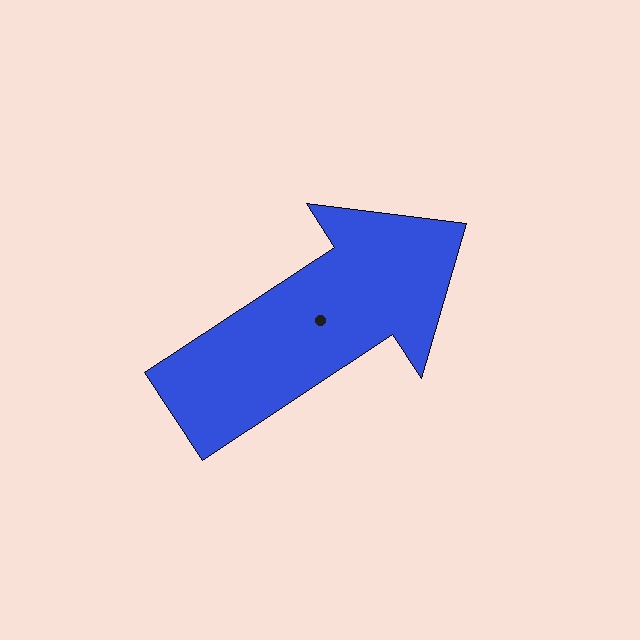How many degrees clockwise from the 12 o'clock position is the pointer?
Approximately 57 degrees.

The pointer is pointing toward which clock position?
Roughly 2 o'clock.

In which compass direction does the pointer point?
Northeast.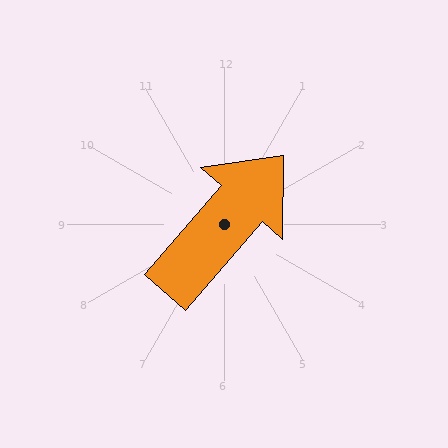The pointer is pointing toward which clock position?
Roughly 1 o'clock.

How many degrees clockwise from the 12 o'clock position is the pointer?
Approximately 41 degrees.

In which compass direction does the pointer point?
Northeast.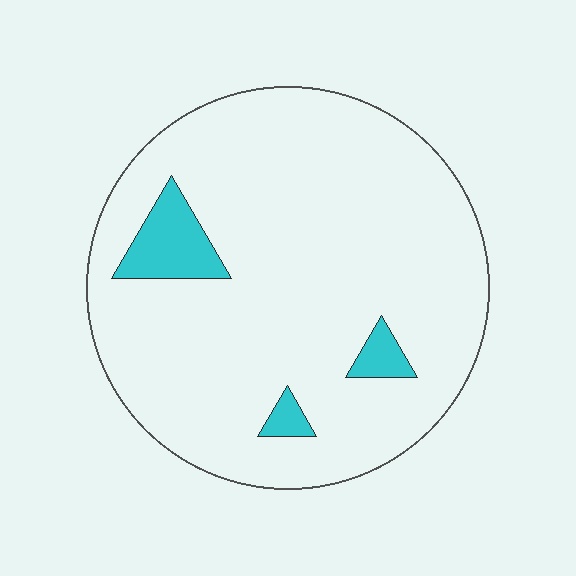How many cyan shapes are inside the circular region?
3.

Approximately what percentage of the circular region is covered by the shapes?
Approximately 10%.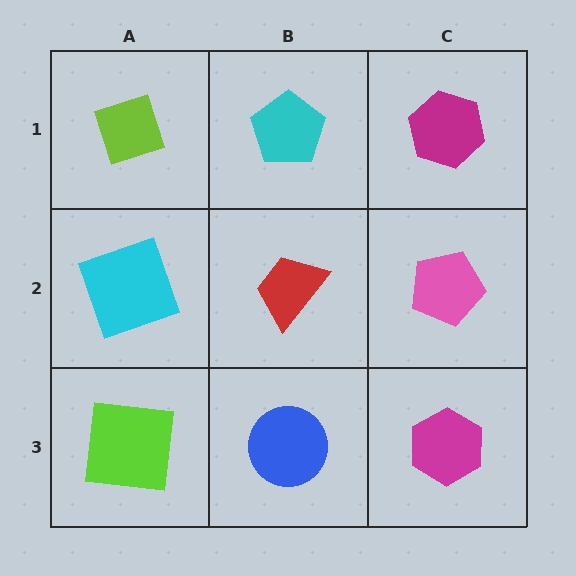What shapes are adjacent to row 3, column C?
A pink pentagon (row 2, column C), a blue circle (row 3, column B).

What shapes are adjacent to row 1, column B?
A red trapezoid (row 2, column B), a lime diamond (row 1, column A), a magenta hexagon (row 1, column C).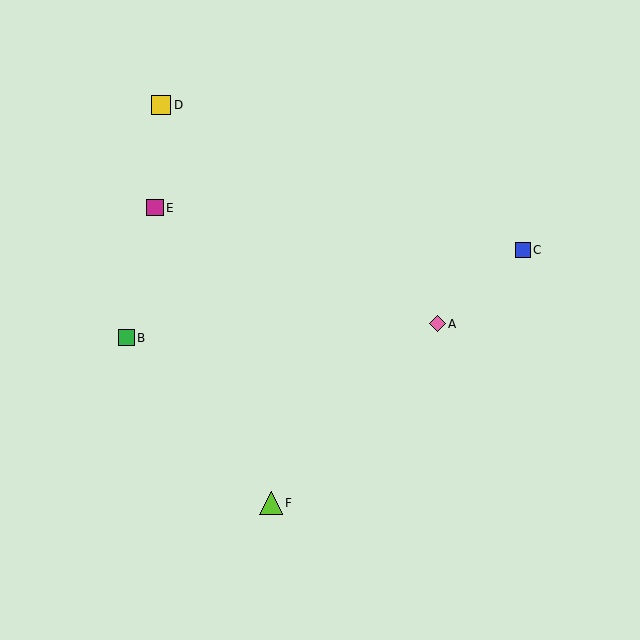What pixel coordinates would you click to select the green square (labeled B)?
Click at (127, 338) to select the green square B.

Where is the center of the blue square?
The center of the blue square is at (523, 250).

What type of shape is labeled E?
Shape E is a magenta square.